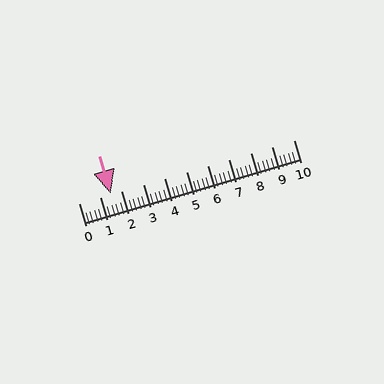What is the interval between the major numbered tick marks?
The major tick marks are spaced 1 units apart.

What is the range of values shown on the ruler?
The ruler shows values from 0 to 10.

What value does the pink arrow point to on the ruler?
The pink arrow points to approximately 1.5.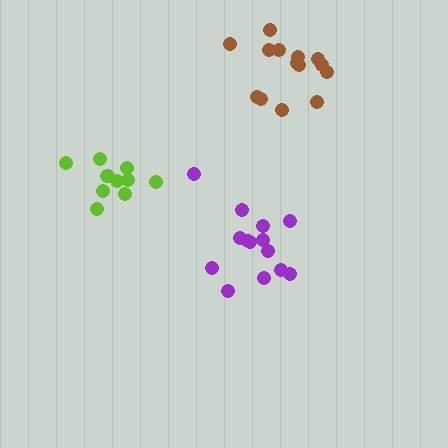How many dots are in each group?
Group 1: 14 dots, Group 2: 14 dots, Group 3: 10 dots (38 total).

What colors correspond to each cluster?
The clusters are colored: purple, brown, lime.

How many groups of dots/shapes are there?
There are 3 groups.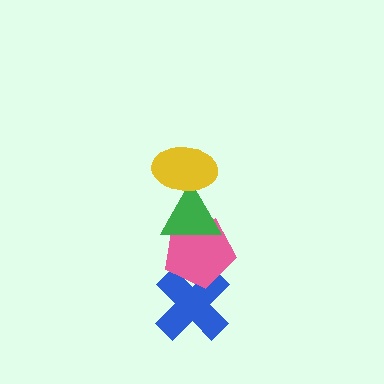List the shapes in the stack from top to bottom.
From top to bottom: the yellow ellipse, the green triangle, the pink pentagon, the blue cross.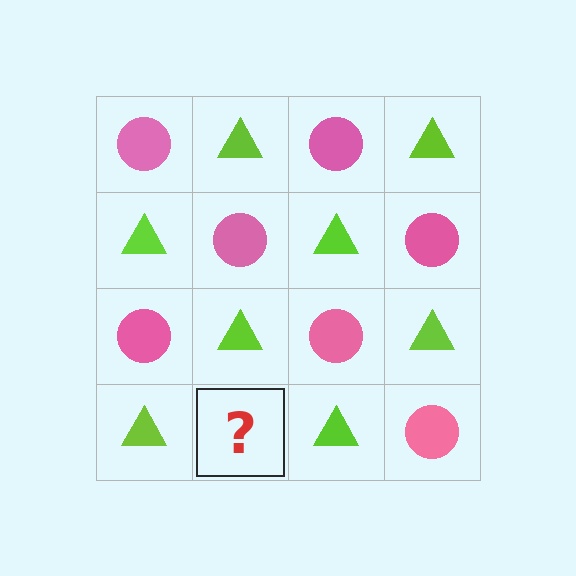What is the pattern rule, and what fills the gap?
The rule is that it alternates pink circle and lime triangle in a checkerboard pattern. The gap should be filled with a pink circle.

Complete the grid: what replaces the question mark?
The question mark should be replaced with a pink circle.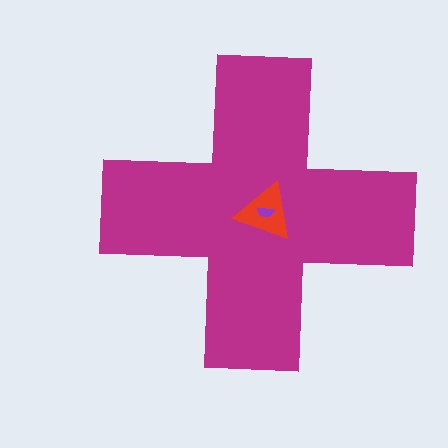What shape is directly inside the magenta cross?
The red triangle.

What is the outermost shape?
The magenta cross.